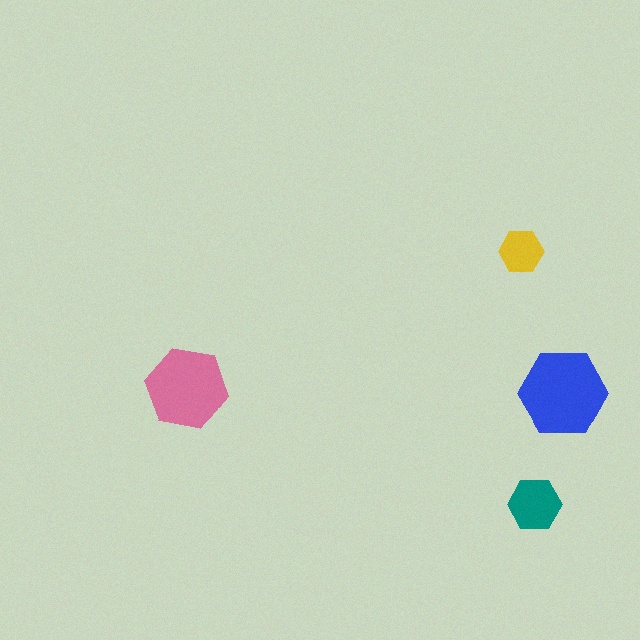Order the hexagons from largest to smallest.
the blue one, the pink one, the teal one, the yellow one.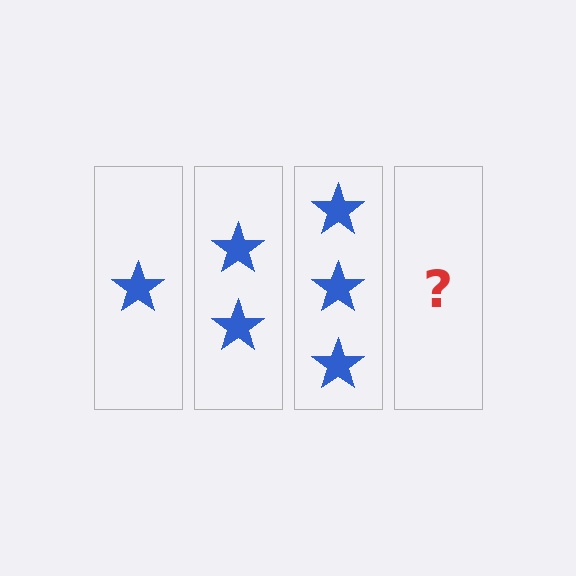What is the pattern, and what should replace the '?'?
The pattern is that each step adds one more star. The '?' should be 4 stars.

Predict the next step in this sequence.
The next step is 4 stars.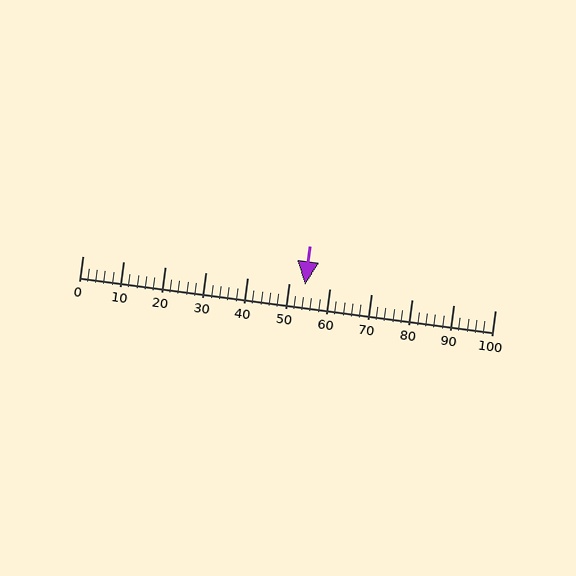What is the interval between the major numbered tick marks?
The major tick marks are spaced 10 units apart.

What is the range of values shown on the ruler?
The ruler shows values from 0 to 100.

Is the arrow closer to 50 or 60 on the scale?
The arrow is closer to 50.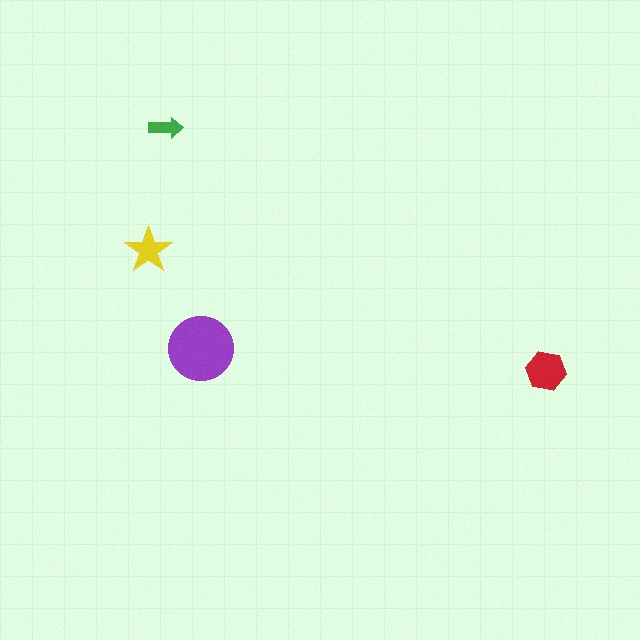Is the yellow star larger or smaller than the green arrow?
Larger.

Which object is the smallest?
The green arrow.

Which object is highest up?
The green arrow is topmost.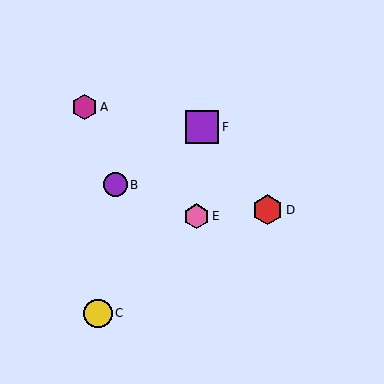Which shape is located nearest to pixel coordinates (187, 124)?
The purple square (labeled F) at (202, 127) is nearest to that location.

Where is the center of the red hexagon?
The center of the red hexagon is at (268, 210).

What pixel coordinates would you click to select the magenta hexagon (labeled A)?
Click at (84, 107) to select the magenta hexagon A.